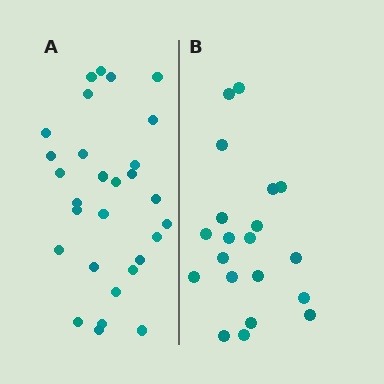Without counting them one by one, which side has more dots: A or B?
Region A (the left region) has more dots.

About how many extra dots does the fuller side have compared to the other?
Region A has roughly 8 or so more dots than region B.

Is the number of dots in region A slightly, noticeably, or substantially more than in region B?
Region A has substantially more. The ratio is roughly 1.4 to 1.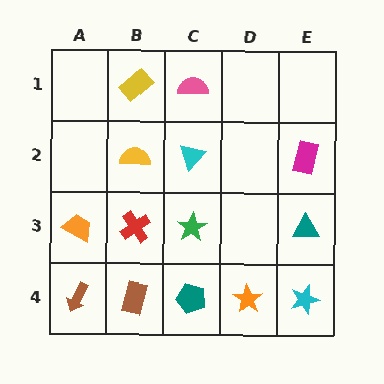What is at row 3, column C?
A green star.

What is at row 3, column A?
An orange trapezoid.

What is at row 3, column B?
A red cross.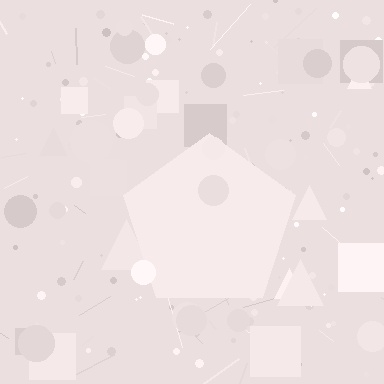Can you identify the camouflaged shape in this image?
The camouflaged shape is a pentagon.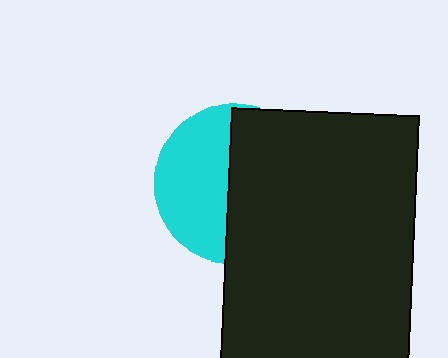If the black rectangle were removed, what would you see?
You would see the complete cyan circle.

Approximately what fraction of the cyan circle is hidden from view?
Roughly 55% of the cyan circle is hidden behind the black rectangle.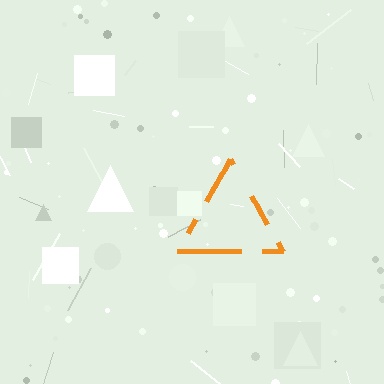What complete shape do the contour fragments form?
The contour fragments form a triangle.